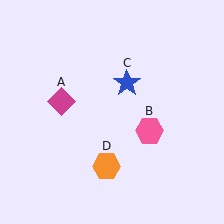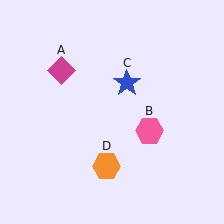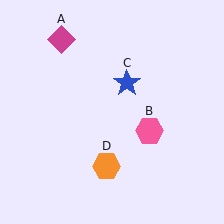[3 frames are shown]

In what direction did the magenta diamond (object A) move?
The magenta diamond (object A) moved up.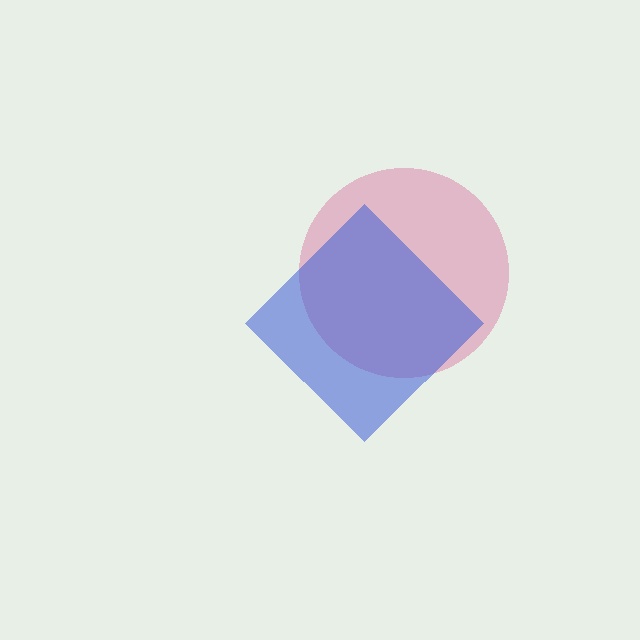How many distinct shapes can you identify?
There are 2 distinct shapes: a pink circle, a blue diamond.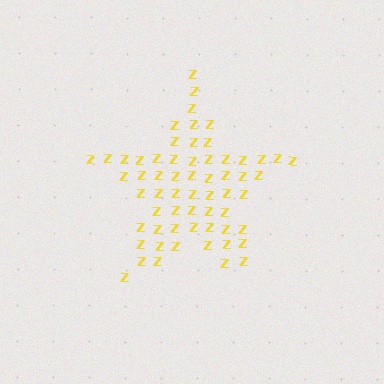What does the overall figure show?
The overall figure shows a star.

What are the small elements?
The small elements are letter Z's.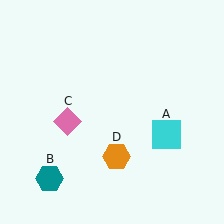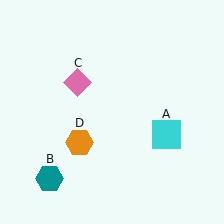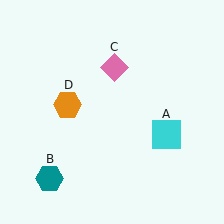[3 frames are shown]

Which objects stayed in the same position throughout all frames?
Cyan square (object A) and teal hexagon (object B) remained stationary.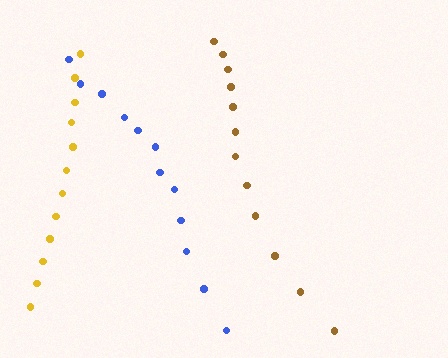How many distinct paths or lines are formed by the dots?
There are 3 distinct paths.